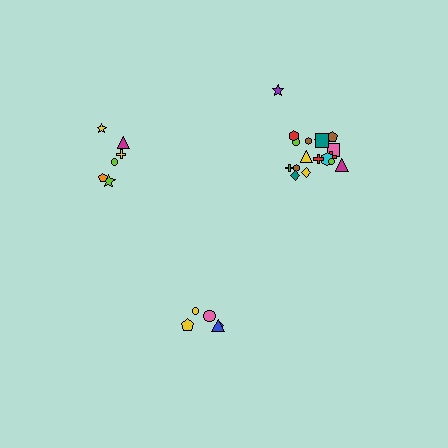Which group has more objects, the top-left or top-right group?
The top-right group.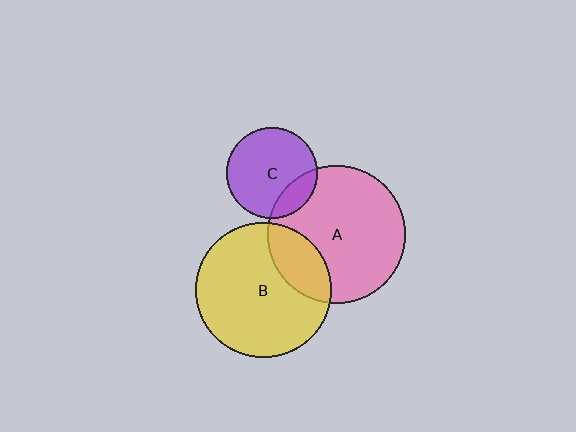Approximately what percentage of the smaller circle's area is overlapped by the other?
Approximately 20%.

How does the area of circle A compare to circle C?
Approximately 2.3 times.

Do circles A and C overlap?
Yes.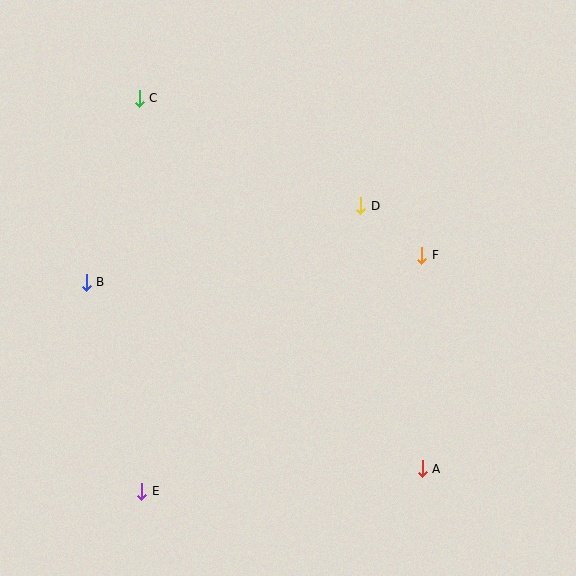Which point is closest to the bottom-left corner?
Point E is closest to the bottom-left corner.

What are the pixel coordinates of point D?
Point D is at (361, 206).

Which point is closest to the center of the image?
Point D at (361, 206) is closest to the center.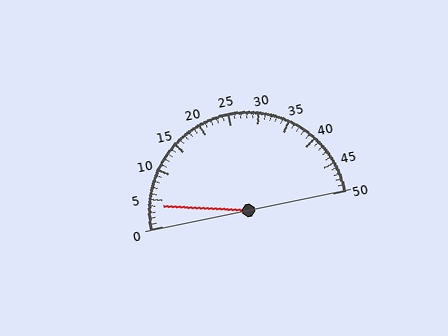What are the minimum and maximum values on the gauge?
The gauge ranges from 0 to 50.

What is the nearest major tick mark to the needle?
The nearest major tick mark is 5.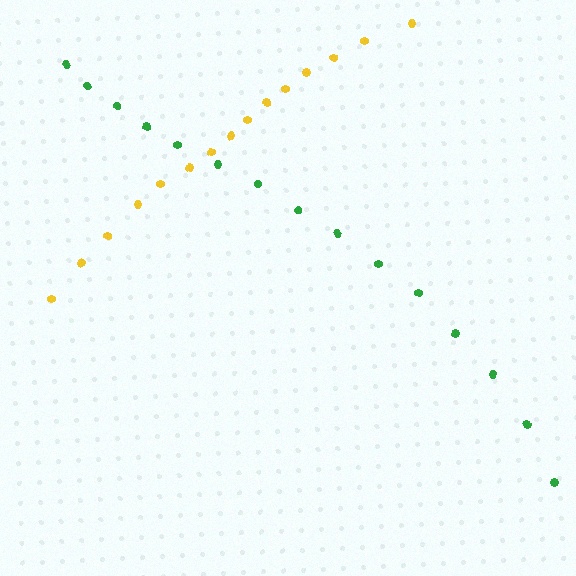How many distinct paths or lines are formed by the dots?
There are 2 distinct paths.